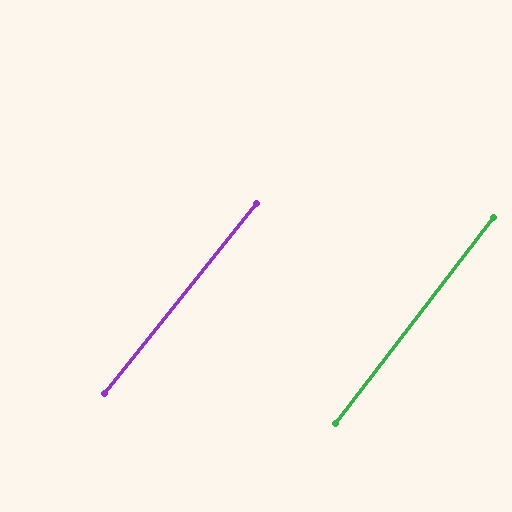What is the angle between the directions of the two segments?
Approximately 1 degree.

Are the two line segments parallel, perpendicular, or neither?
Parallel — their directions differ by only 1.1°.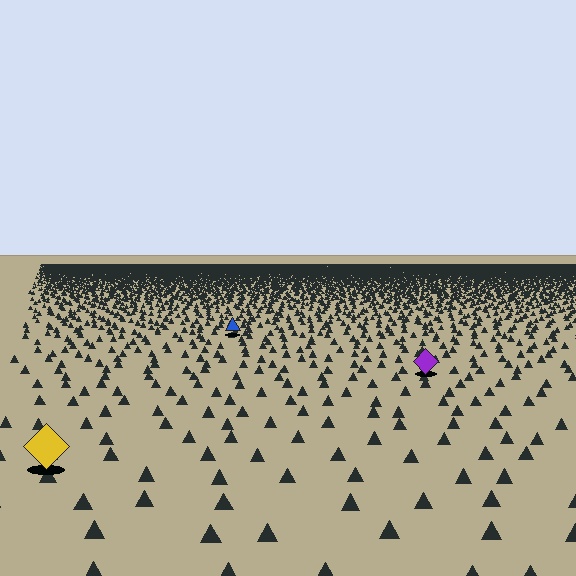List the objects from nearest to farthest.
From nearest to farthest: the yellow diamond, the purple diamond, the blue triangle.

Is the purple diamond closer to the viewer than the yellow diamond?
No. The yellow diamond is closer — you can tell from the texture gradient: the ground texture is coarser near it.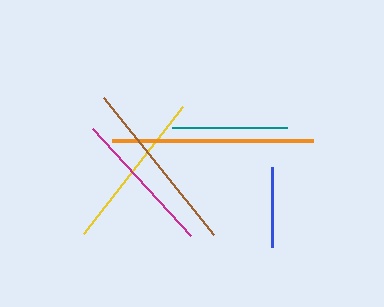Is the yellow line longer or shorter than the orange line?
The orange line is longer than the yellow line.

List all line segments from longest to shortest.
From longest to shortest: orange, brown, yellow, magenta, teal, blue.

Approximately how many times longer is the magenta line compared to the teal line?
The magenta line is approximately 1.3 times the length of the teal line.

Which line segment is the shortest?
The blue line is the shortest at approximately 79 pixels.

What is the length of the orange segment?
The orange segment is approximately 202 pixels long.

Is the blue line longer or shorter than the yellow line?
The yellow line is longer than the blue line.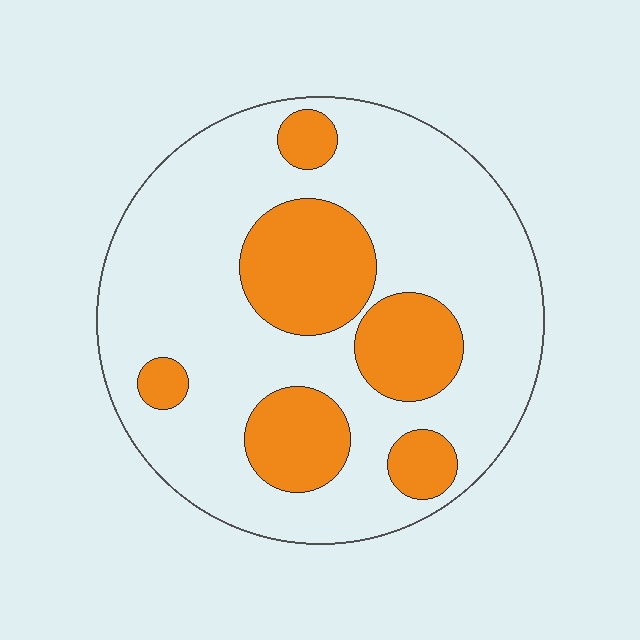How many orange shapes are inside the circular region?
6.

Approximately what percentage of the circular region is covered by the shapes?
Approximately 25%.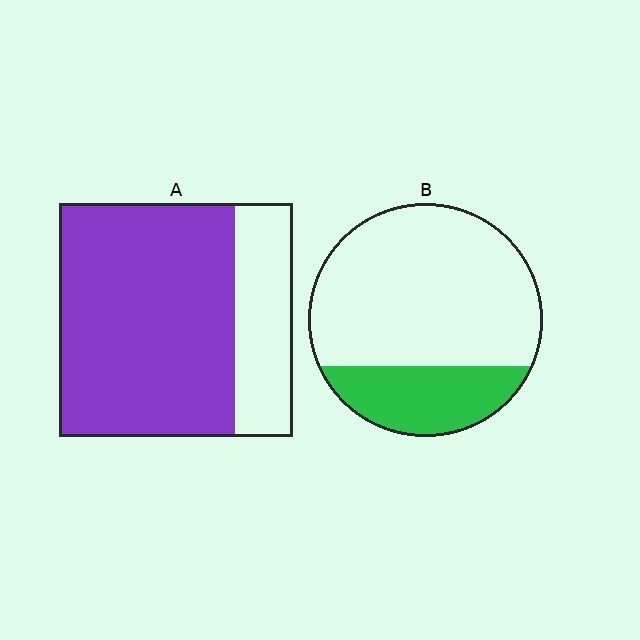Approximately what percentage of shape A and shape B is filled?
A is approximately 75% and B is approximately 25%.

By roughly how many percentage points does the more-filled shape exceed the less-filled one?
By roughly 50 percentage points (A over B).